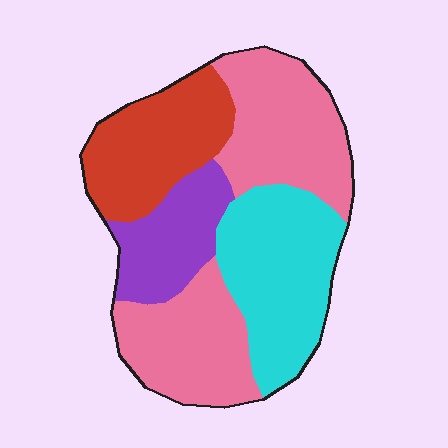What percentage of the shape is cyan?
Cyan covers about 25% of the shape.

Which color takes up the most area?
Pink, at roughly 40%.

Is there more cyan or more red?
Cyan.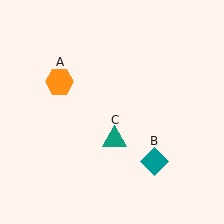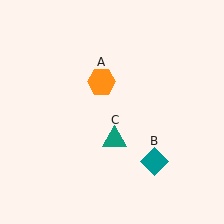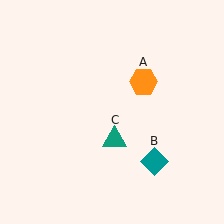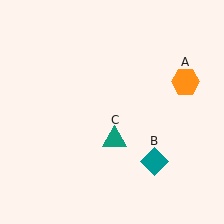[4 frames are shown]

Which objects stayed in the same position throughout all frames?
Teal diamond (object B) and teal triangle (object C) remained stationary.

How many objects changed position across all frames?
1 object changed position: orange hexagon (object A).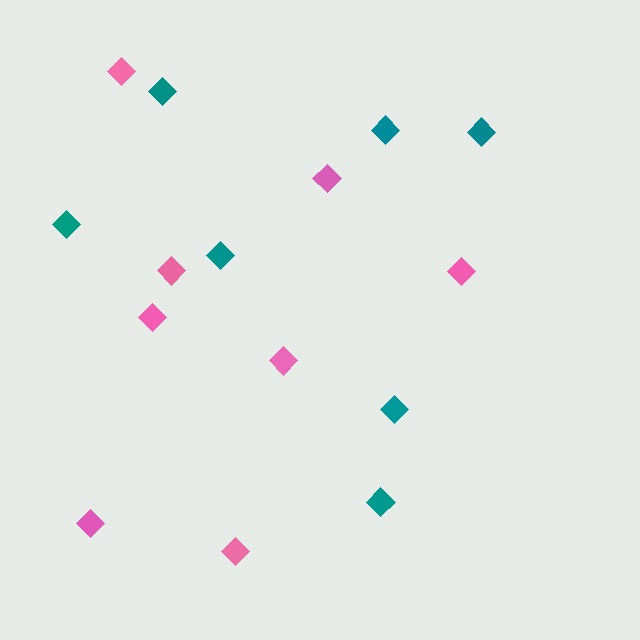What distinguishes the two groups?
There are 2 groups: one group of pink diamonds (8) and one group of teal diamonds (7).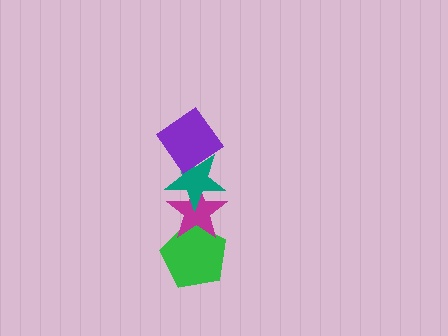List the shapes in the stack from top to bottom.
From top to bottom: the purple diamond, the teal star, the magenta star, the green pentagon.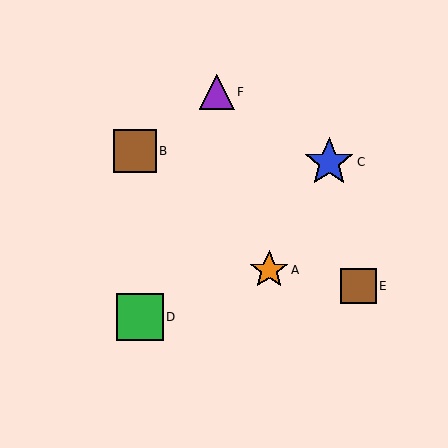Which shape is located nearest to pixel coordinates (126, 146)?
The brown square (labeled B) at (135, 151) is nearest to that location.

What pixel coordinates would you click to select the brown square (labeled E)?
Click at (359, 286) to select the brown square E.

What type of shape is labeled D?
Shape D is a green square.